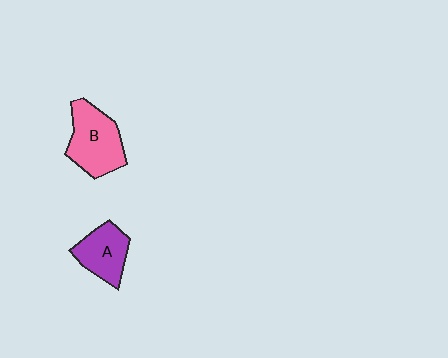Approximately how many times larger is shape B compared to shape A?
Approximately 1.4 times.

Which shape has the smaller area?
Shape A (purple).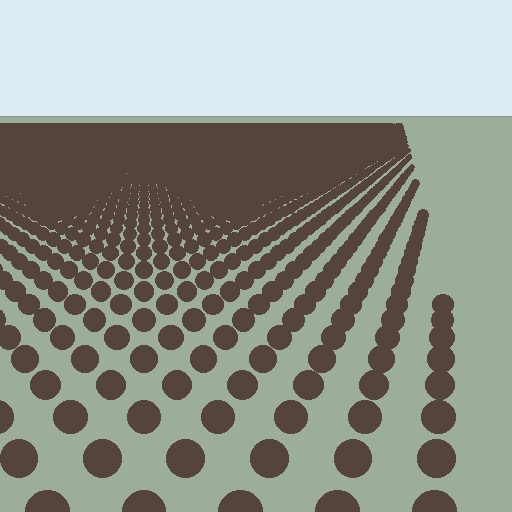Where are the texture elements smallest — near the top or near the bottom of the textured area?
Near the top.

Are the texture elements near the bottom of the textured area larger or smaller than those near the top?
Larger. Near the bottom, elements are closer to the viewer and appear at a bigger on-screen size.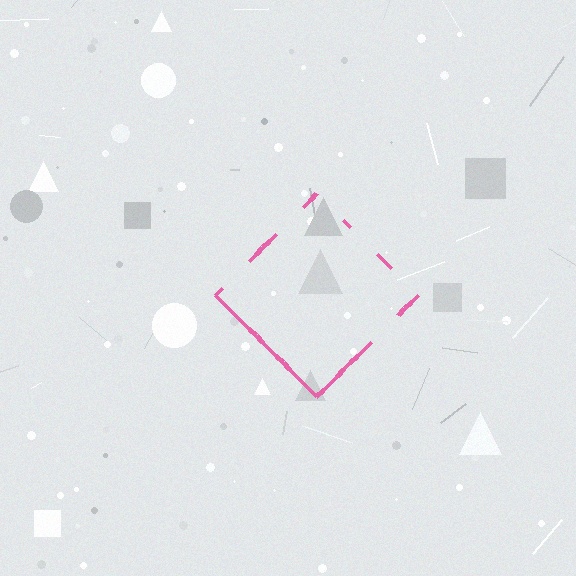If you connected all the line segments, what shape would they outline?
They would outline a diamond.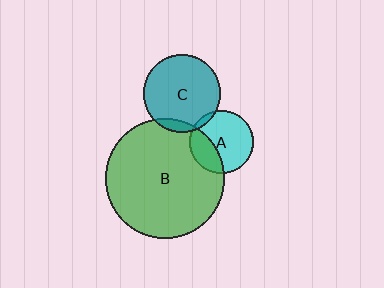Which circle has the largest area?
Circle B (green).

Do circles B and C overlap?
Yes.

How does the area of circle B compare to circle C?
Approximately 2.3 times.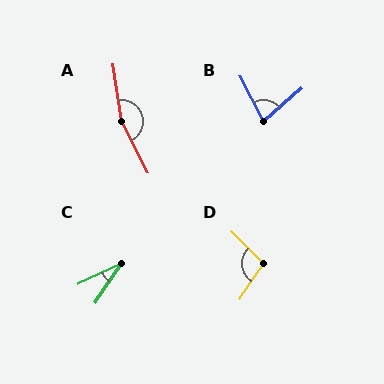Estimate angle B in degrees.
Approximately 76 degrees.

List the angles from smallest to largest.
C (31°), B (76°), D (101°), A (162°).